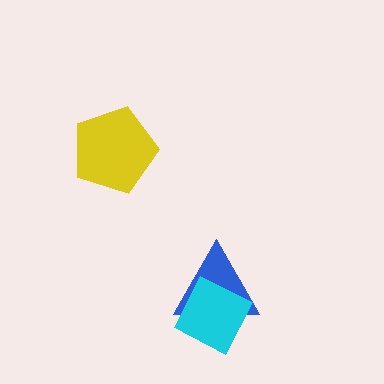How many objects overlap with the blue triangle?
1 object overlaps with the blue triangle.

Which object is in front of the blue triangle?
The cyan square is in front of the blue triangle.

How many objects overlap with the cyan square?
1 object overlaps with the cyan square.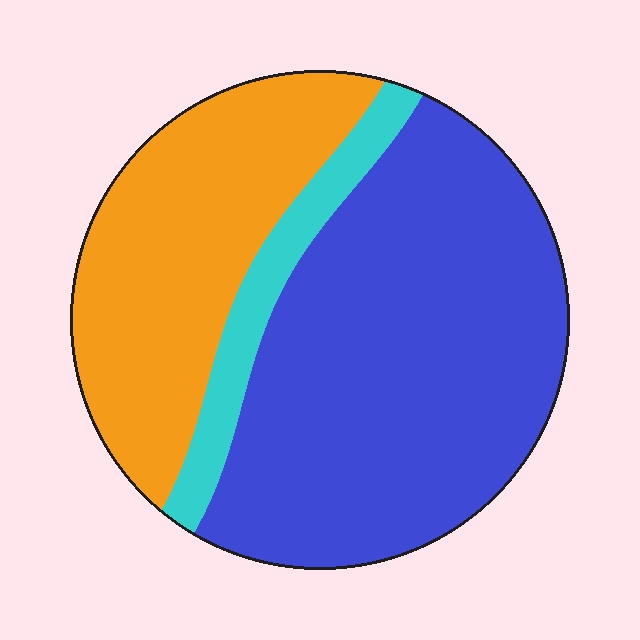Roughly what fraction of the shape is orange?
Orange takes up about one third (1/3) of the shape.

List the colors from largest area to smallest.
From largest to smallest: blue, orange, cyan.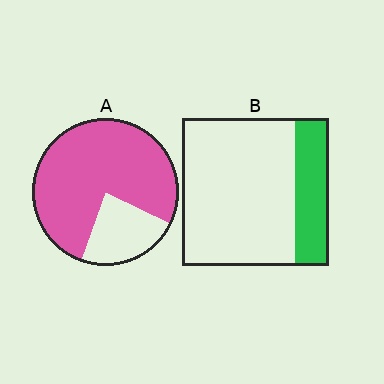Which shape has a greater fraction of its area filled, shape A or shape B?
Shape A.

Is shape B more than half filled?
No.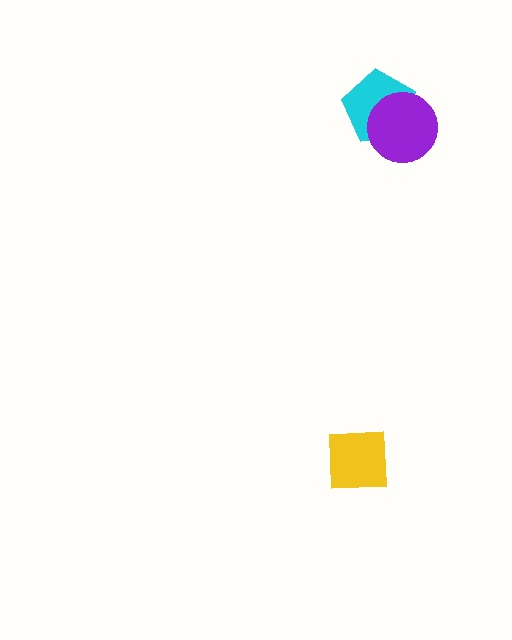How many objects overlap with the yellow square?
0 objects overlap with the yellow square.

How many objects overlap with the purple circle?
1 object overlaps with the purple circle.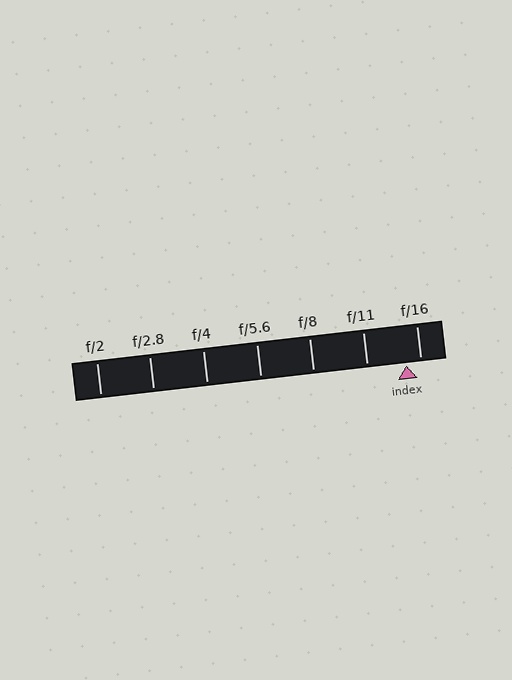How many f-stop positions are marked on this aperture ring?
There are 7 f-stop positions marked.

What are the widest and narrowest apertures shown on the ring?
The widest aperture shown is f/2 and the narrowest is f/16.